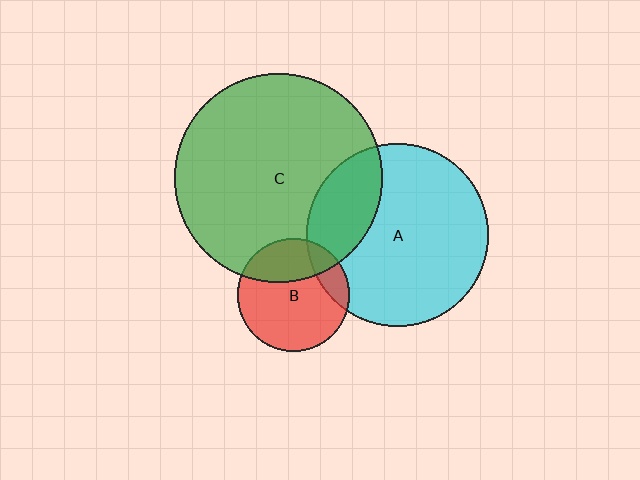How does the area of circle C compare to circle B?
Approximately 3.4 times.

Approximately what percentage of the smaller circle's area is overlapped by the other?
Approximately 30%.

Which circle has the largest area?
Circle C (green).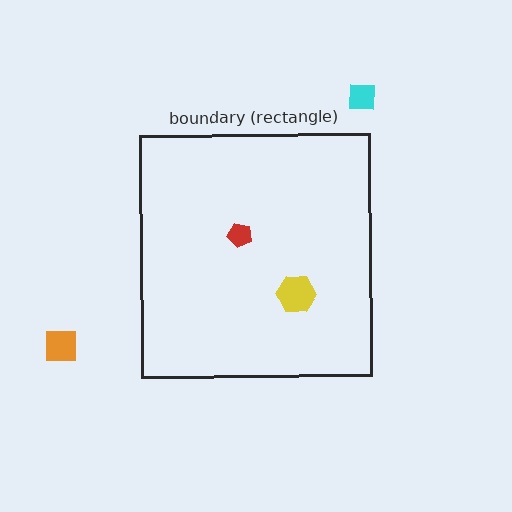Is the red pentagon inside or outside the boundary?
Inside.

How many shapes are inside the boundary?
2 inside, 2 outside.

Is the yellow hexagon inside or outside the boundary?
Inside.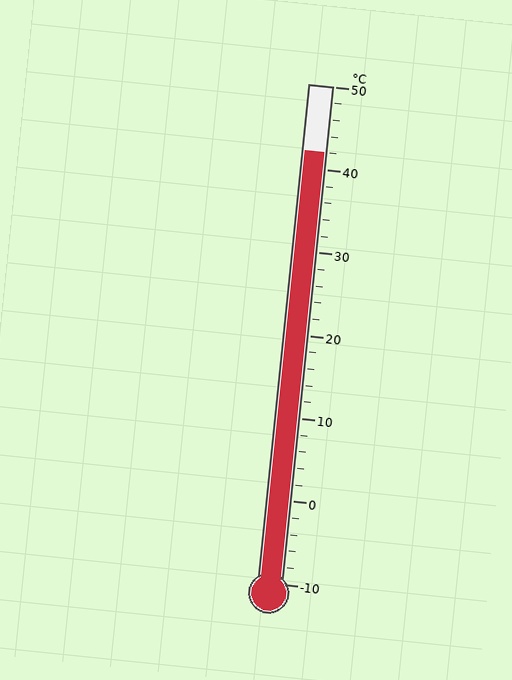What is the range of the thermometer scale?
The thermometer scale ranges from -10°C to 50°C.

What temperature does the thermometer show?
The thermometer shows approximately 42°C.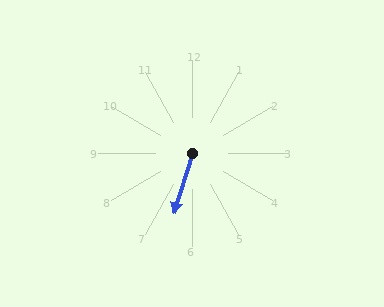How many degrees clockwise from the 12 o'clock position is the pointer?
Approximately 197 degrees.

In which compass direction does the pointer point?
South.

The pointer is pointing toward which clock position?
Roughly 7 o'clock.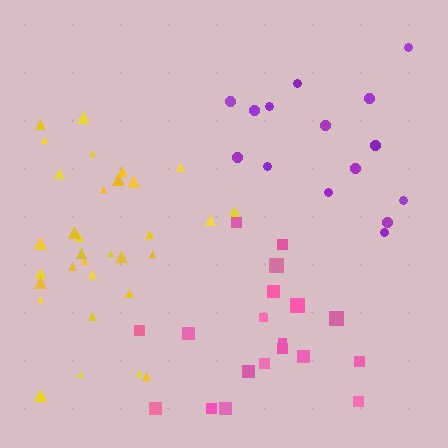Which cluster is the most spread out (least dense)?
Purple.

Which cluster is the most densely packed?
Yellow.